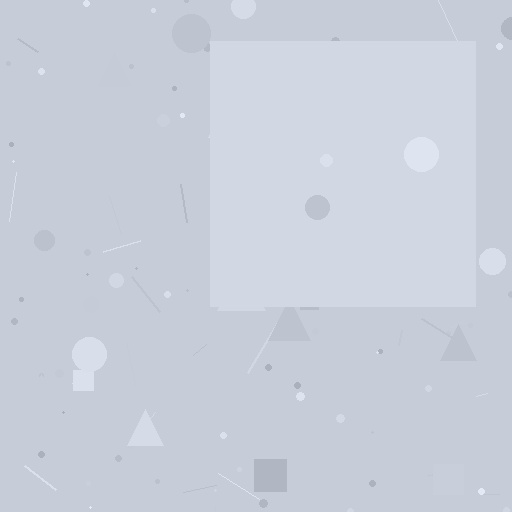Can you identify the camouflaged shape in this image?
The camouflaged shape is a square.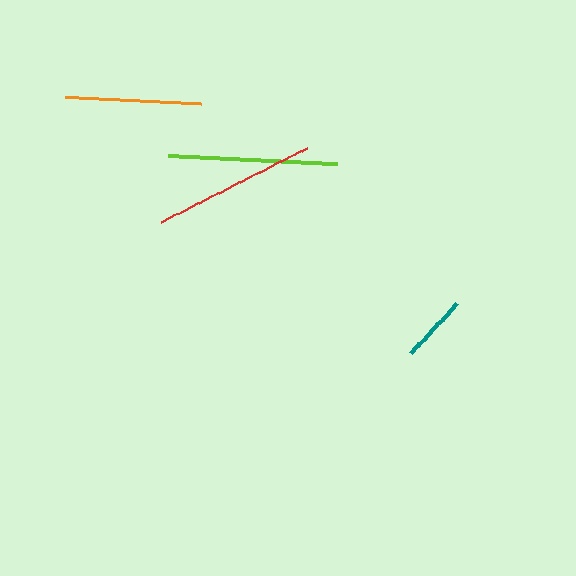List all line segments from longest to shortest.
From longest to shortest: lime, red, orange, teal.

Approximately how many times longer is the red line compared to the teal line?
The red line is approximately 2.4 times the length of the teal line.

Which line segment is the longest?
The lime line is the longest at approximately 169 pixels.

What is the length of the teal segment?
The teal segment is approximately 68 pixels long.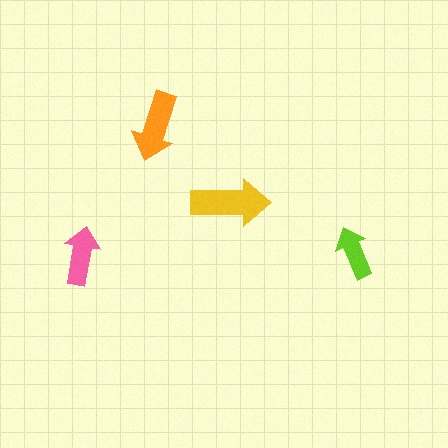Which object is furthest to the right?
The lime arrow is rightmost.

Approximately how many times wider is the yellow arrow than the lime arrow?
About 1.5 times wider.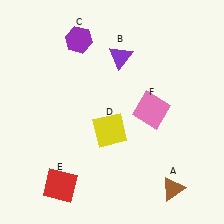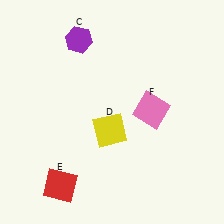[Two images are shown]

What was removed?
The purple triangle (B), the brown triangle (A) were removed in Image 2.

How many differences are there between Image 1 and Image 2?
There are 2 differences between the two images.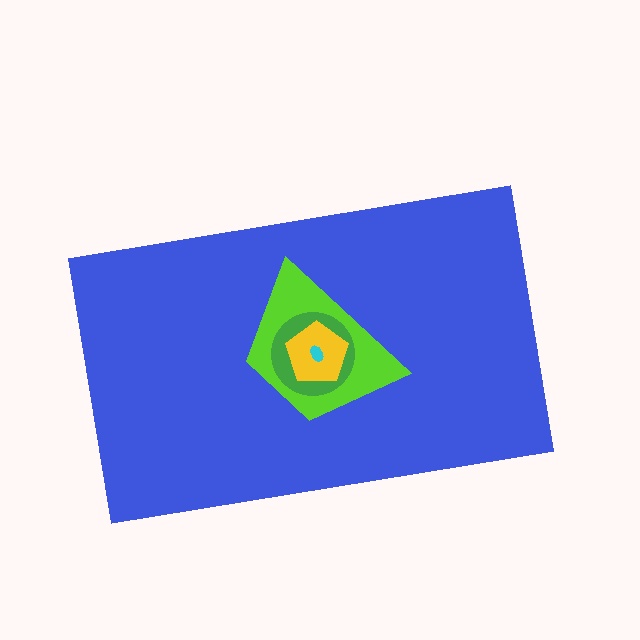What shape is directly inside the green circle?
The yellow pentagon.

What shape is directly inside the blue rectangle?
The lime trapezoid.